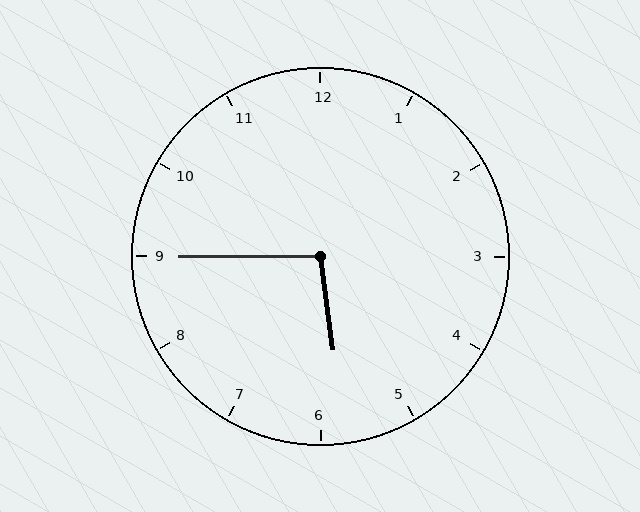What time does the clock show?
5:45.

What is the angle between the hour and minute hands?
Approximately 98 degrees.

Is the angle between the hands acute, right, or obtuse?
It is obtuse.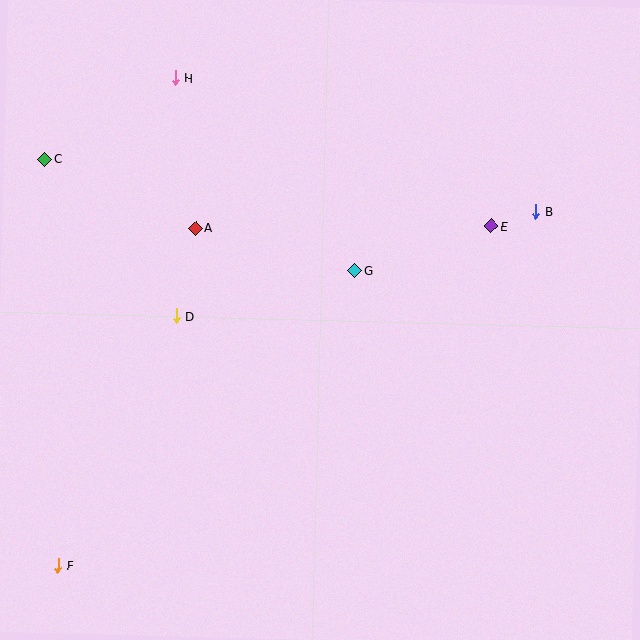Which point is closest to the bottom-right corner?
Point E is closest to the bottom-right corner.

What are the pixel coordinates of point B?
Point B is at (536, 211).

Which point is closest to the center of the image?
Point G at (355, 271) is closest to the center.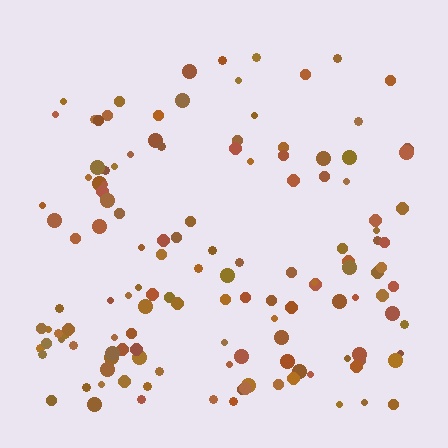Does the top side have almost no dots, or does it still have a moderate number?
Still a moderate number, just noticeably fewer than the bottom.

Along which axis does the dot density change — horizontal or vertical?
Vertical.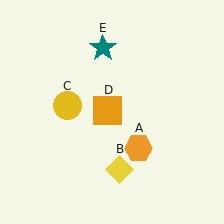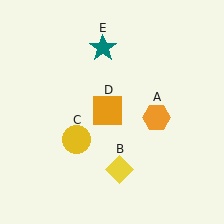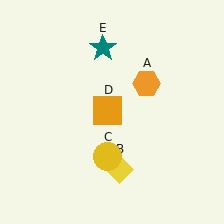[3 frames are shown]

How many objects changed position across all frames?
2 objects changed position: orange hexagon (object A), yellow circle (object C).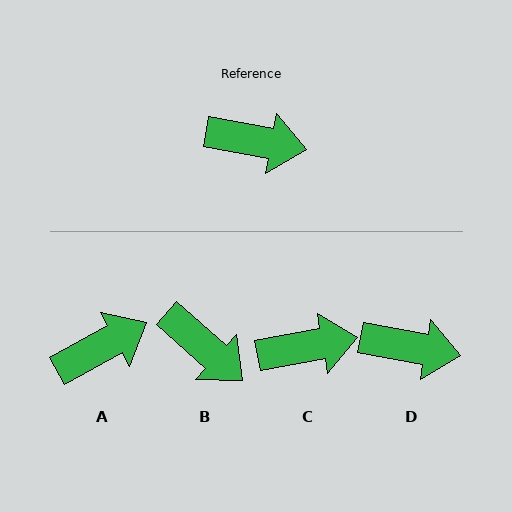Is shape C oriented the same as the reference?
No, it is off by about 21 degrees.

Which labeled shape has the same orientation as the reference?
D.